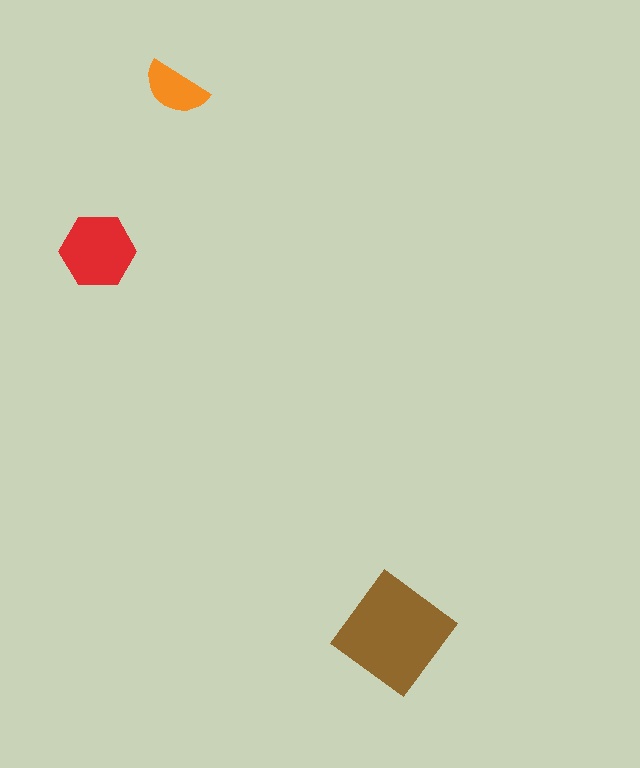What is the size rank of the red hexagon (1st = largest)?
2nd.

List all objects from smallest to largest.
The orange semicircle, the red hexagon, the brown diamond.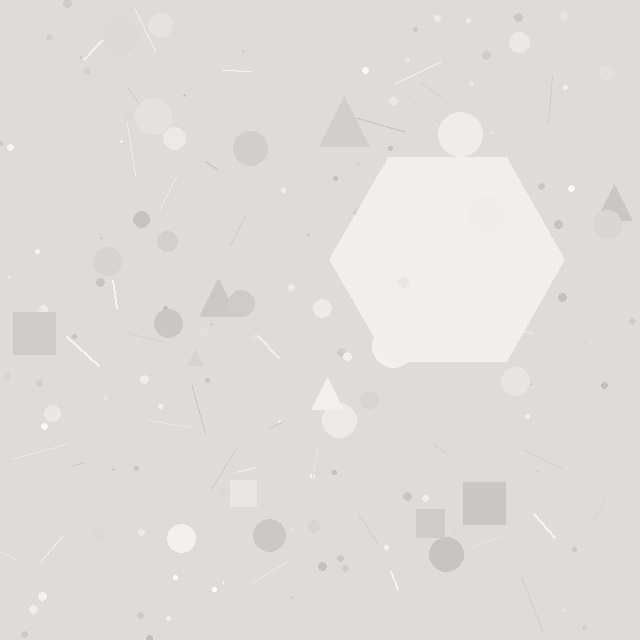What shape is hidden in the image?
A hexagon is hidden in the image.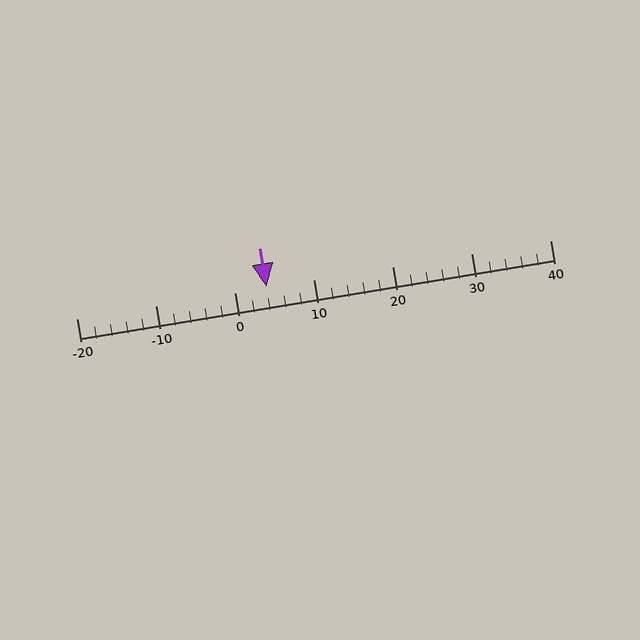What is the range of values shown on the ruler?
The ruler shows values from -20 to 40.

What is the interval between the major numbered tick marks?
The major tick marks are spaced 10 units apart.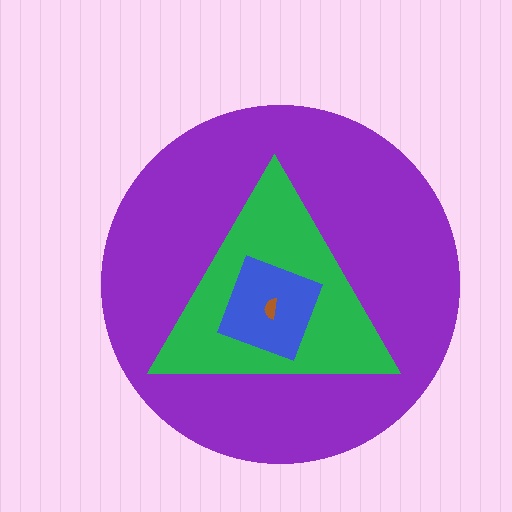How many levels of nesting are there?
4.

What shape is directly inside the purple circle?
The green triangle.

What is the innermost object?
The brown semicircle.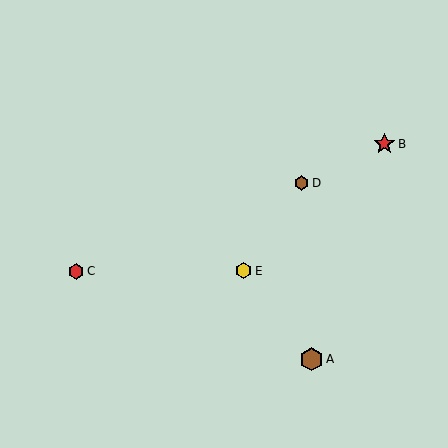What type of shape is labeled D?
Shape D is a brown hexagon.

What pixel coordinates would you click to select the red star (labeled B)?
Click at (384, 144) to select the red star B.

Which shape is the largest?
The brown hexagon (labeled A) is the largest.